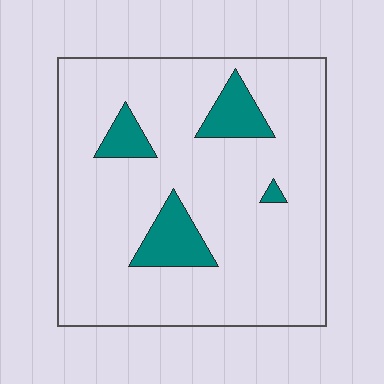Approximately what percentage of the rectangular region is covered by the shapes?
Approximately 10%.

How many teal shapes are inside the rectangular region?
4.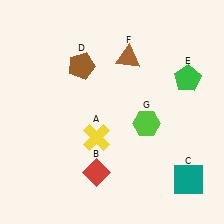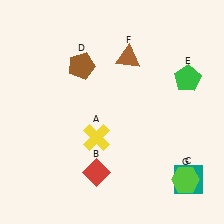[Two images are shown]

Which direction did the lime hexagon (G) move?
The lime hexagon (G) moved down.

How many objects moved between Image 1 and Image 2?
1 object moved between the two images.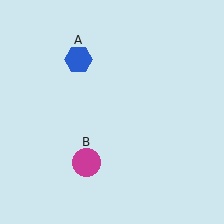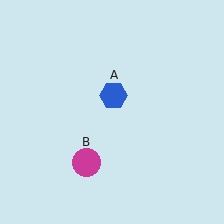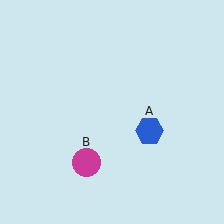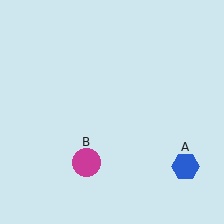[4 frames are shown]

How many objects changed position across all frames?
1 object changed position: blue hexagon (object A).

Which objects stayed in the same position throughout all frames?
Magenta circle (object B) remained stationary.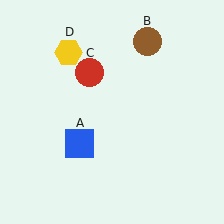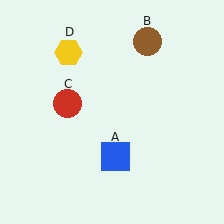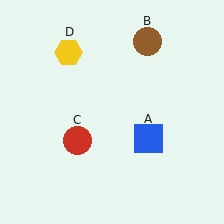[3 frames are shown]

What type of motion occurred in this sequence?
The blue square (object A), red circle (object C) rotated counterclockwise around the center of the scene.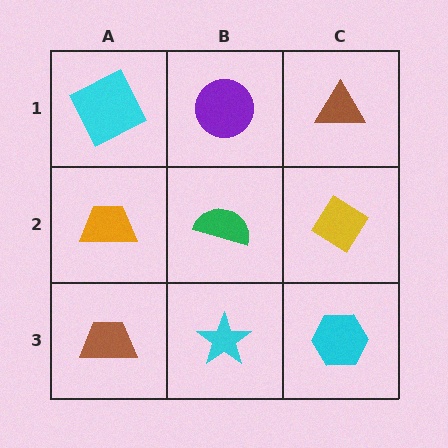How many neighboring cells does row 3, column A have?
2.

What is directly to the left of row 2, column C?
A green semicircle.